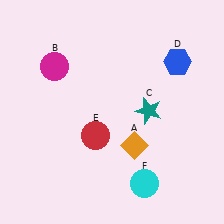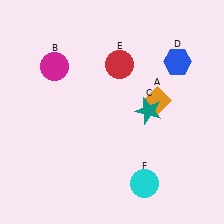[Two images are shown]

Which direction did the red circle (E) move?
The red circle (E) moved up.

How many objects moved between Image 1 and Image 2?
2 objects moved between the two images.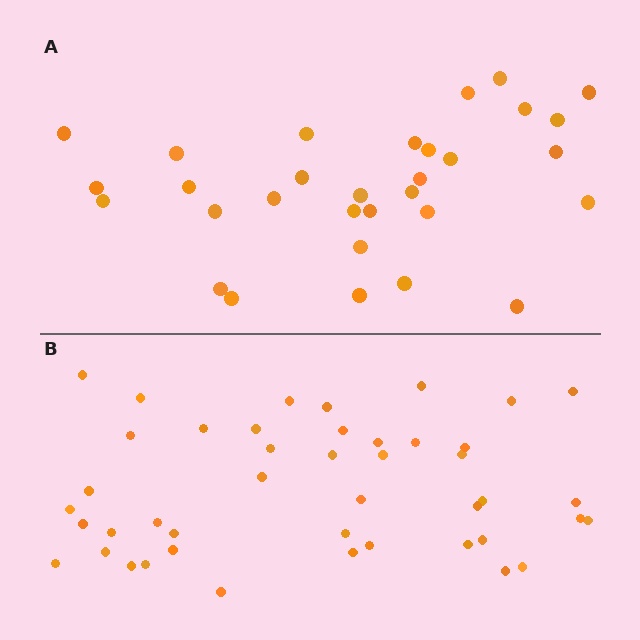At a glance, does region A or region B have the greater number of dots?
Region B (the bottom region) has more dots.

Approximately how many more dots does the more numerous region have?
Region B has approximately 15 more dots than region A.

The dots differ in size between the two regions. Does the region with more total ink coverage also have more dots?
No. Region A has more total ink coverage because its dots are larger, but region B actually contains more individual dots. Total area can be misleading — the number of items is what matters here.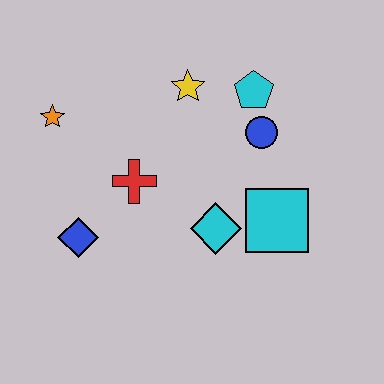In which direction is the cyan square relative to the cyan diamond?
The cyan square is to the right of the cyan diamond.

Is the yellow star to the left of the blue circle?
Yes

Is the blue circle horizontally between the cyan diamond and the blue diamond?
No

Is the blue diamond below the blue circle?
Yes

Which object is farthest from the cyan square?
The orange star is farthest from the cyan square.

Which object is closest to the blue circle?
The cyan pentagon is closest to the blue circle.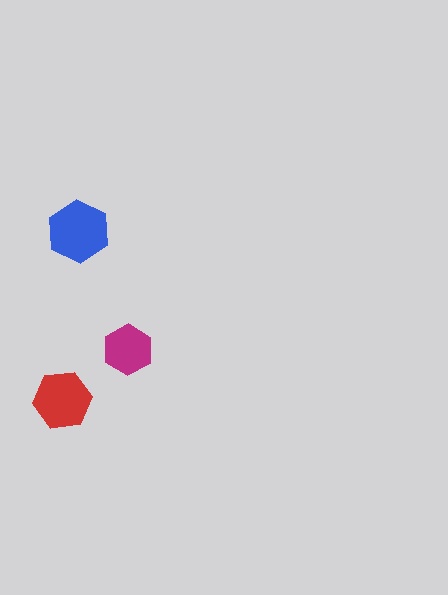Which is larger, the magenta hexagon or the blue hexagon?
The blue one.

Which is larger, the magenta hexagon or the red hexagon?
The red one.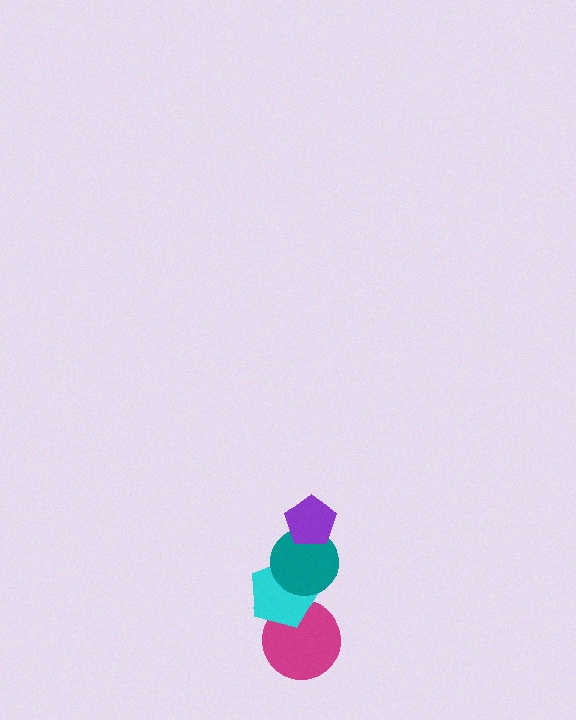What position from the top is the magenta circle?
The magenta circle is 4th from the top.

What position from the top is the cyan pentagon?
The cyan pentagon is 3rd from the top.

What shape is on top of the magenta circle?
The cyan pentagon is on top of the magenta circle.